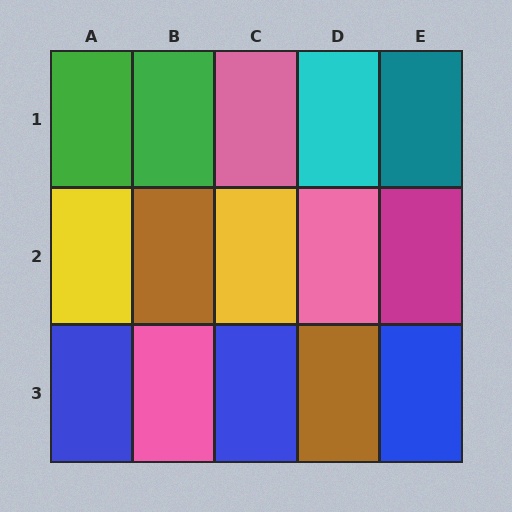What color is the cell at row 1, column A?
Green.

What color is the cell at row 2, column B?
Brown.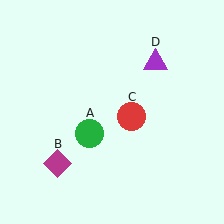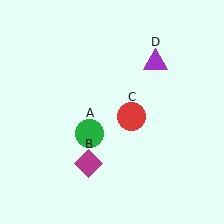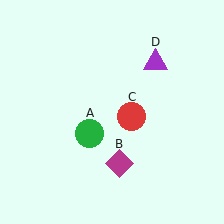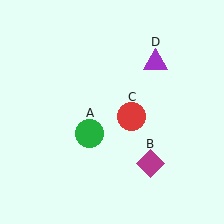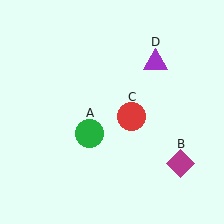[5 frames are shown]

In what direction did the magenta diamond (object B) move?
The magenta diamond (object B) moved right.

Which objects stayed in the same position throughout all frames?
Green circle (object A) and red circle (object C) and purple triangle (object D) remained stationary.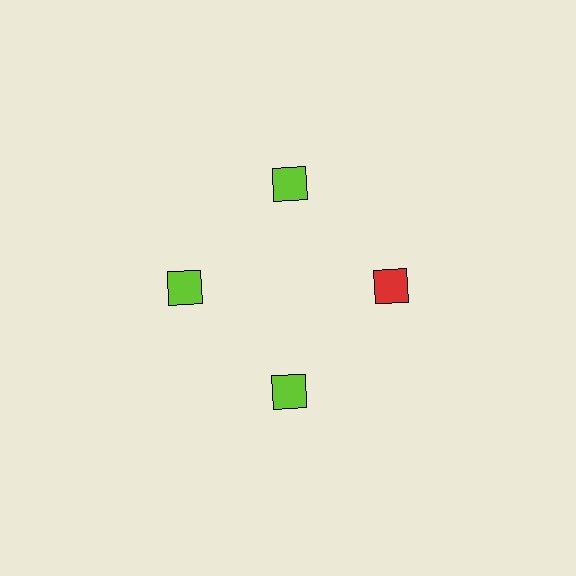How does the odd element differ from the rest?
It has a different color: red instead of lime.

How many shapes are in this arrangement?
There are 4 shapes arranged in a ring pattern.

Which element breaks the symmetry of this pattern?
The red diamond at roughly the 3 o'clock position breaks the symmetry. All other shapes are lime diamonds.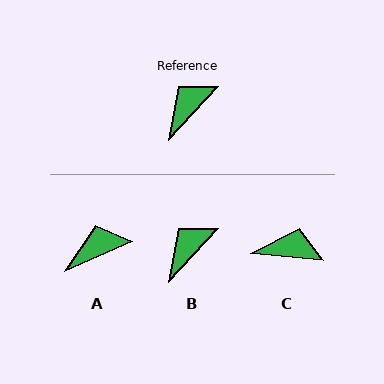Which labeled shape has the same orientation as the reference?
B.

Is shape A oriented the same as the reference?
No, it is off by about 24 degrees.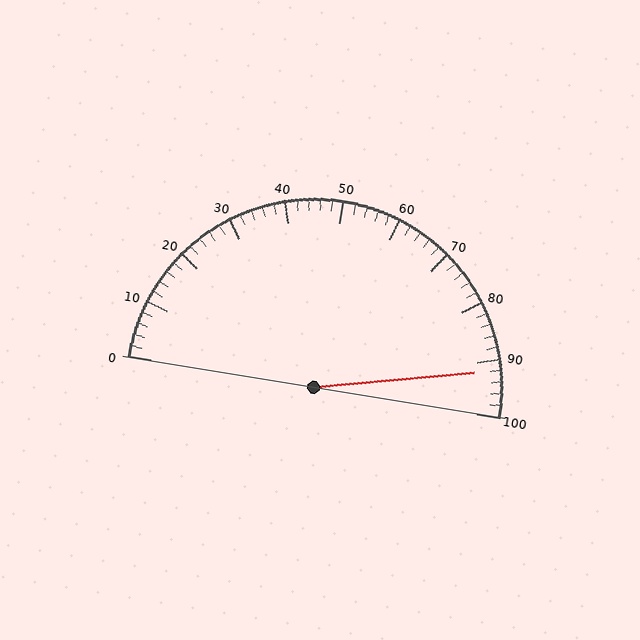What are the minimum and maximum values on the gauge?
The gauge ranges from 0 to 100.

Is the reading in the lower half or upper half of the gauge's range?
The reading is in the upper half of the range (0 to 100).